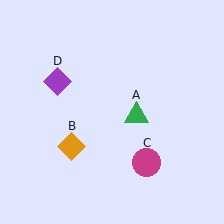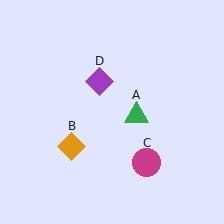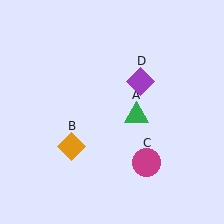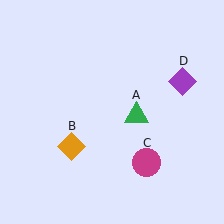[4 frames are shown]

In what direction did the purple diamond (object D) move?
The purple diamond (object D) moved right.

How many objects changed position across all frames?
1 object changed position: purple diamond (object D).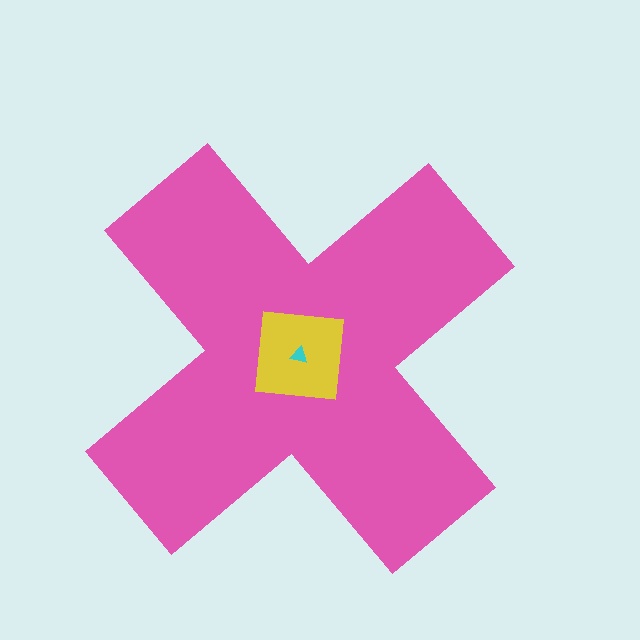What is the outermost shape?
The pink cross.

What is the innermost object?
The cyan triangle.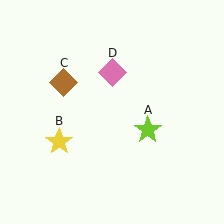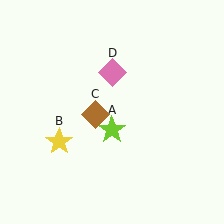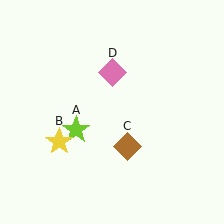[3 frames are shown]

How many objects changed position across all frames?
2 objects changed position: lime star (object A), brown diamond (object C).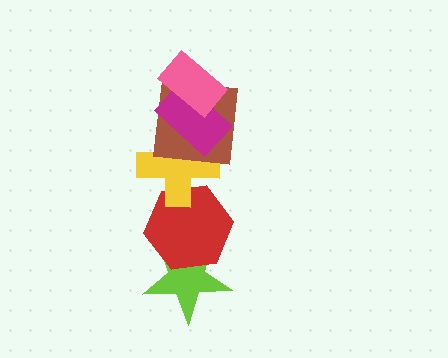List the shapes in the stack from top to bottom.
From top to bottom: the pink rectangle, the magenta rectangle, the brown square, the yellow cross, the red hexagon, the lime star.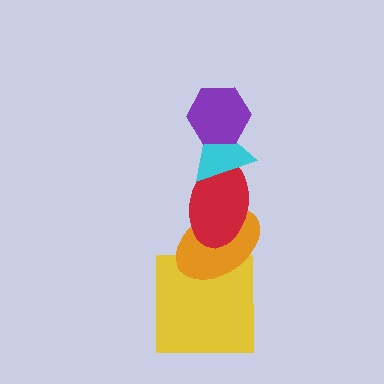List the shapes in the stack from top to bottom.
From top to bottom: the purple hexagon, the cyan triangle, the red ellipse, the orange ellipse, the yellow square.